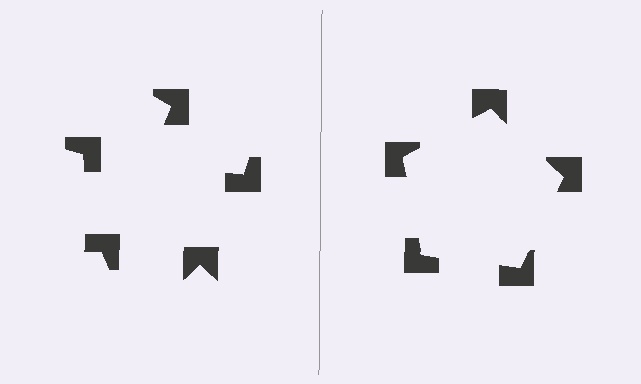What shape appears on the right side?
An illusory pentagon.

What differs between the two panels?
The notched squares are positioned identically on both sides; only the wedge orientations differ. On the right they align to a pentagon; on the left they are misaligned.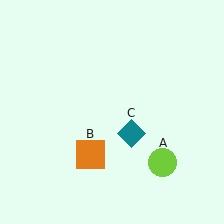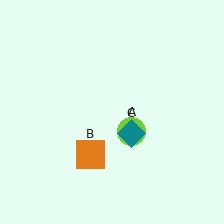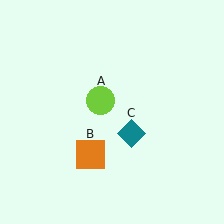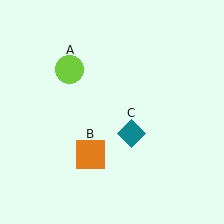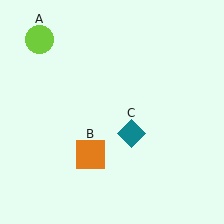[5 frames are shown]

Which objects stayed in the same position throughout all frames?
Orange square (object B) and teal diamond (object C) remained stationary.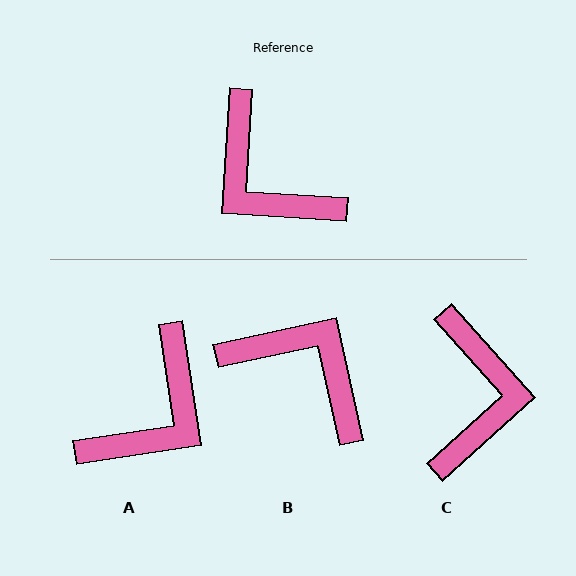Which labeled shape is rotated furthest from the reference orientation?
B, about 164 degrees away.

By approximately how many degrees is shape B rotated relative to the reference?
Approximately 164 degrees clockwise.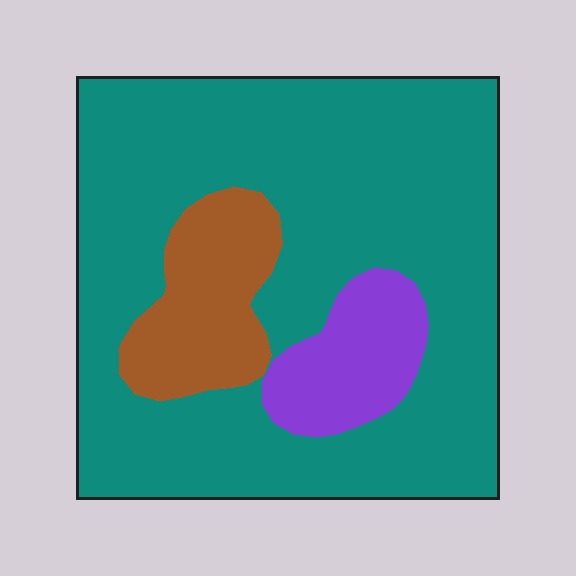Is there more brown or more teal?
Teal.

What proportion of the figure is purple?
Purple takes up less than a quarter of the figure.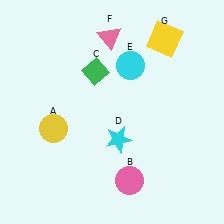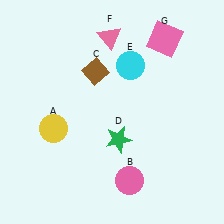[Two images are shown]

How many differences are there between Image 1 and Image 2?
There are 3 differences between the two images.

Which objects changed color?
C changed from green to brown. D changed from cyan to green. G changed from yellow to pink.